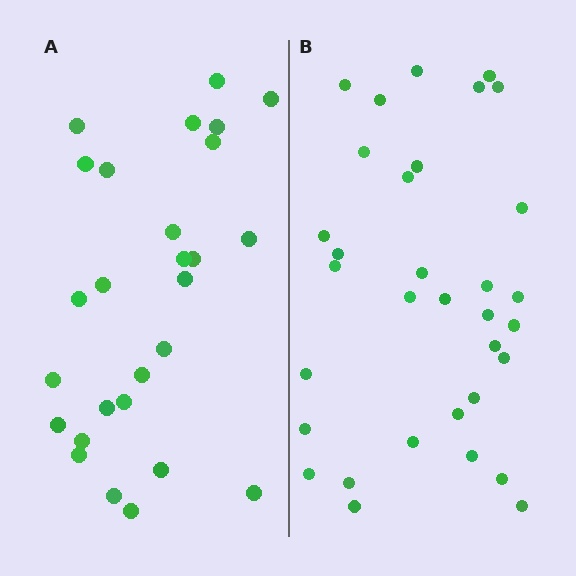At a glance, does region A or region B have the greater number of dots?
Region B (the right region) has more dots.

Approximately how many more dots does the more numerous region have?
Region B has about 6 more dots than region A.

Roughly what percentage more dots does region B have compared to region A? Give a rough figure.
About 20% more.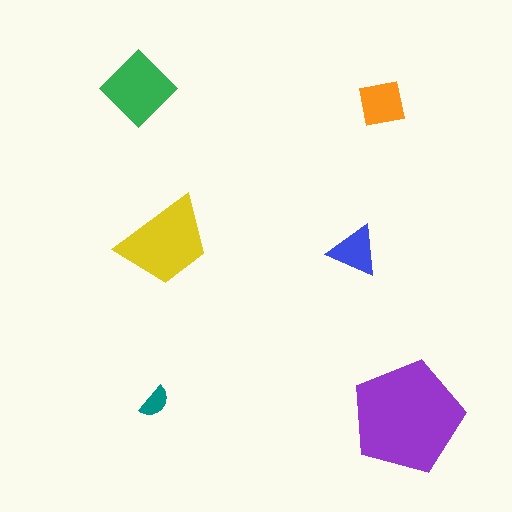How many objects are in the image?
There are 6 objects in the image.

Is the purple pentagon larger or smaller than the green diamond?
Larger.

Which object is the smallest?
The teal semicircle.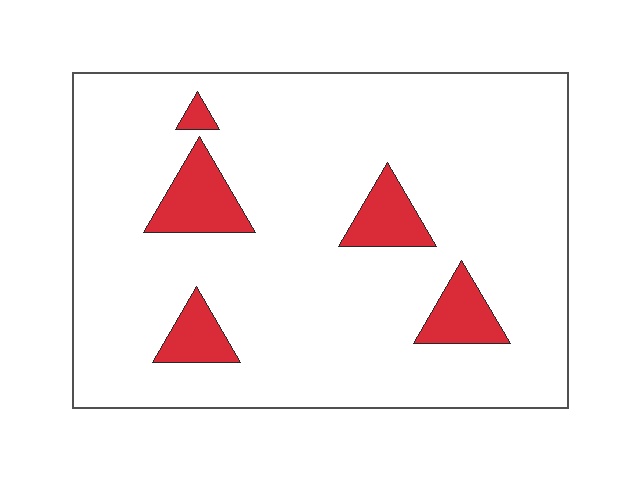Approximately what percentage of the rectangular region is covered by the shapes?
Approximately 10%.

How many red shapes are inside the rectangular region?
5.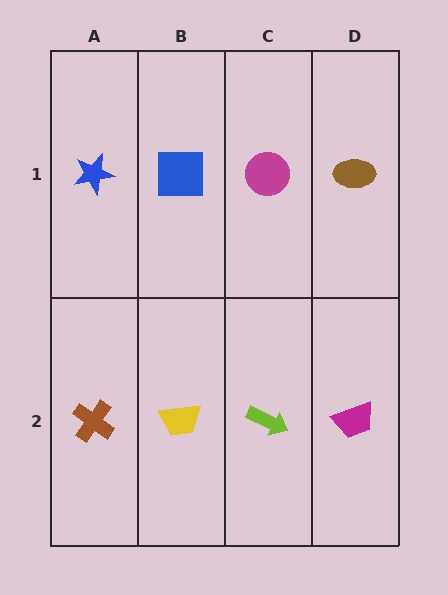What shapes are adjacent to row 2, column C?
A magenta circle (row 1, column C), a yellow trapezoid (row 2, column B), a magenta trapezoid (row 2, column D).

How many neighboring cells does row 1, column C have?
3.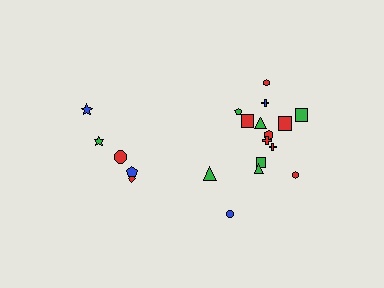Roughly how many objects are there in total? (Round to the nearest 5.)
Roughly 20 objects in total.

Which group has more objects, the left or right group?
The right group.